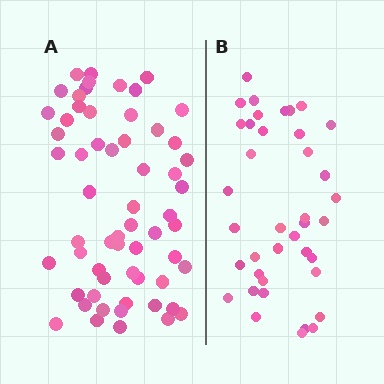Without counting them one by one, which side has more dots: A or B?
Region A (the left region) has more dots.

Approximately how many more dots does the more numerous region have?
Region A has approximately 20 more dots than region B.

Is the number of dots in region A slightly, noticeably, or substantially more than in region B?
Region A has substantially more. The ratio is roughly 1.5 to 1.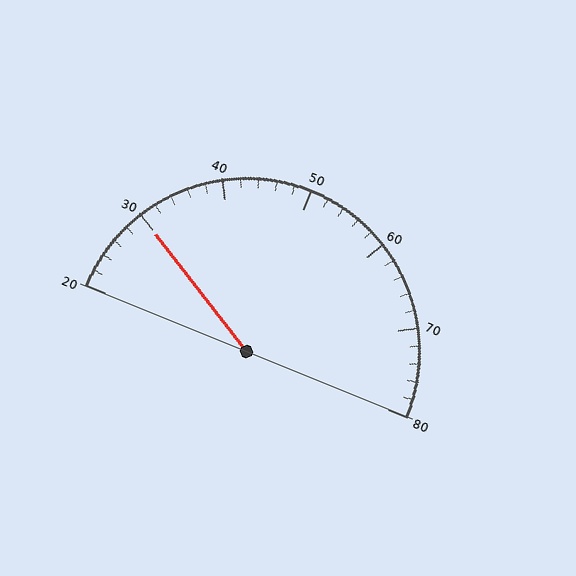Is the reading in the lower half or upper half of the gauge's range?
The reading is in the lower half of the range (20 to 80).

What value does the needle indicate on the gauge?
The needle indicates approximately 30.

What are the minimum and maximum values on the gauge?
The gauge ranges from 20 to 80.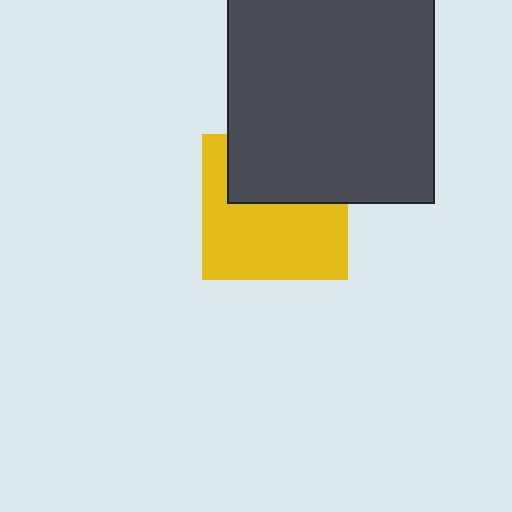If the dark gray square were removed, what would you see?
You would see the complete yellow square.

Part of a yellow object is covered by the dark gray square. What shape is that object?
It is a square.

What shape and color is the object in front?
The object in front is a dark gray square.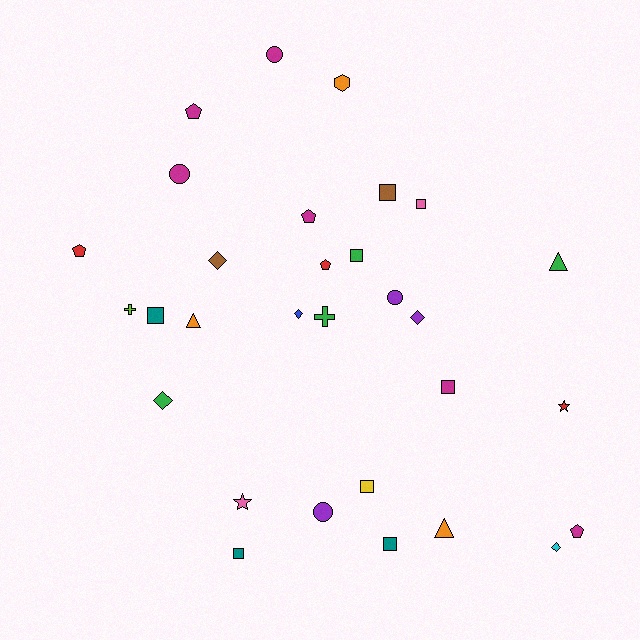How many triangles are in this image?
There are 3 triangles.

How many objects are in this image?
There are 30 objects.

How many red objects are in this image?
There are 3 red objects.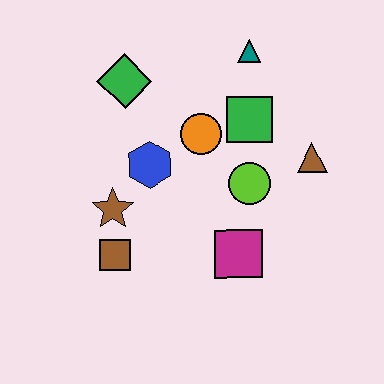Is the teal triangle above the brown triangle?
Yes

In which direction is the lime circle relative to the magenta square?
The lime circle is above the magenta square.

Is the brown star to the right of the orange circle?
No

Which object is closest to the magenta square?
The lime circle is closest to the magenta square.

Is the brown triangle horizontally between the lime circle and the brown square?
No